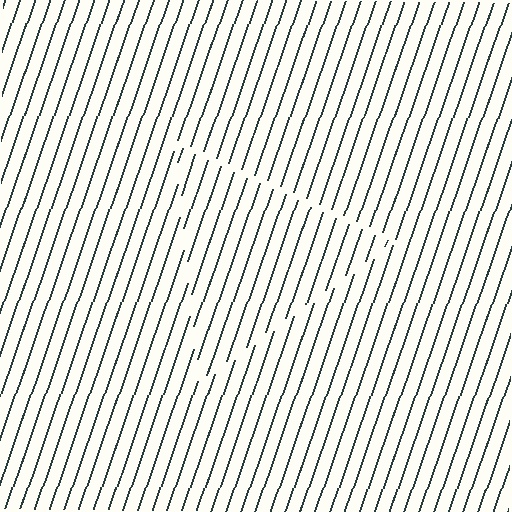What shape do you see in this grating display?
An illusory triangle. The interior of the shape contains the same grating, shifted by half a period — the contour is defined by the phase discontinuity where line-ends from the inner and outer gratings abut.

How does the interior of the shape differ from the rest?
The interior of the shape contains the same grating, shifted by half a period — the contour is defined by the phase discontinuity where line-ends from the inner and outer gratings abut.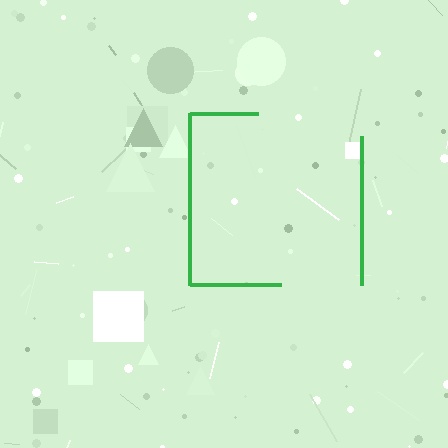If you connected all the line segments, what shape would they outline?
They would outline a square.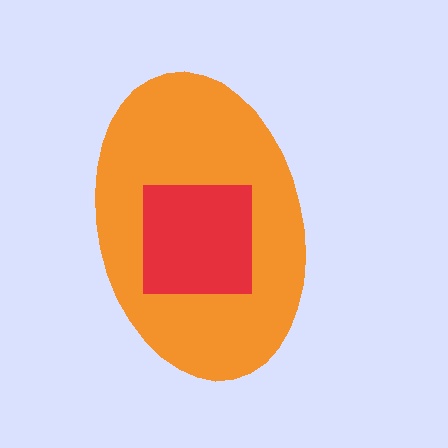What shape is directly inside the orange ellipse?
The red square.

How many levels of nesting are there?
2.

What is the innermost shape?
The red square.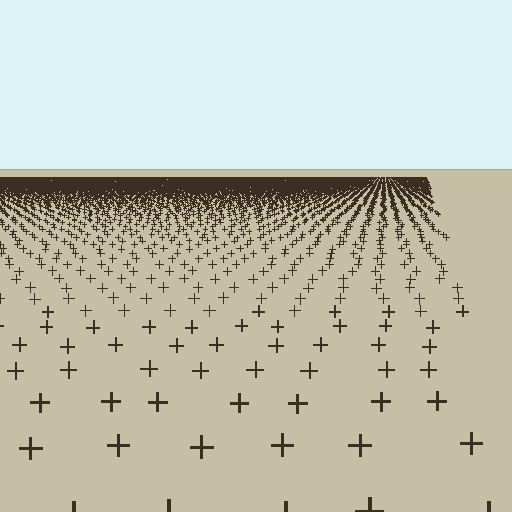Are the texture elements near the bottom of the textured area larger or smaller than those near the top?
Larger. Near the bottom, elements are closer to the viewer and appear at a bigger on-screen size.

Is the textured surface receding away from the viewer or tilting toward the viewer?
The surface is receding away from the viewer. Texture elements get smaller and denser toward the top.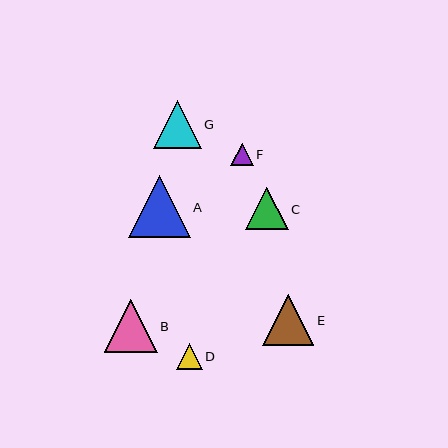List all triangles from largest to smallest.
From largest to smallest: A, B, E, G, C, D, F.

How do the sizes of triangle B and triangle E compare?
Triangle B and triangle E are approximately the same size.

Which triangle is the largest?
Triangle A is the largest with a size of approximately 62 pixels.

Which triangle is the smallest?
Triangle F is the smallest with a size of approximately 22 pixels.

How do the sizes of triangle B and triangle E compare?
Triangle B and triangle E are approximately the same size.